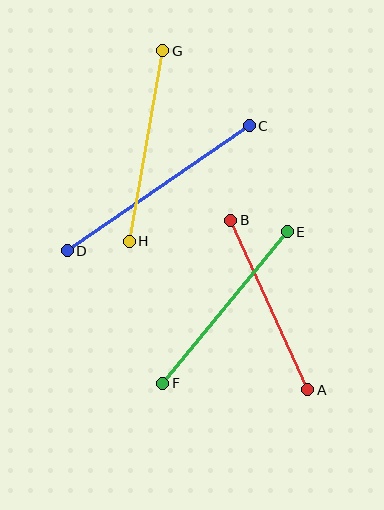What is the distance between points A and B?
The distance is approximately 186 pixels.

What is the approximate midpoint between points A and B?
The midpoint is at approximately (269, 305) pixels.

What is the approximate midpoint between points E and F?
The midpoint is at approximately (225, 307) pixels.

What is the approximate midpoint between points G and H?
The midpoint is at approximately (146, 146) pixels.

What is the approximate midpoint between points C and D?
The midpoint is at approximately (158, 188) pixels.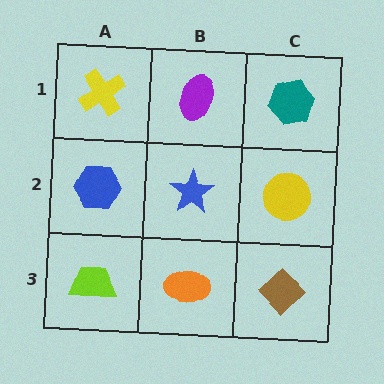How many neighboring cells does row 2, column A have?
3.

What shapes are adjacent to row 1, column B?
A blue star (row 2, column B), a yellow cross (row 1, column A), a teal hexagon (row 1, column C).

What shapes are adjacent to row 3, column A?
A blue hexagon (row 2, column A), an orange ellipse (row 3, column B).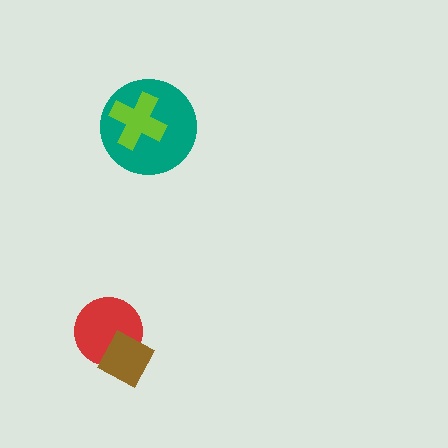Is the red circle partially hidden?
Yes, it is partially covered by another shape.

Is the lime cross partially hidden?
No, no other shape covers it.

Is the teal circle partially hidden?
Yes, it is partially covered by another shape.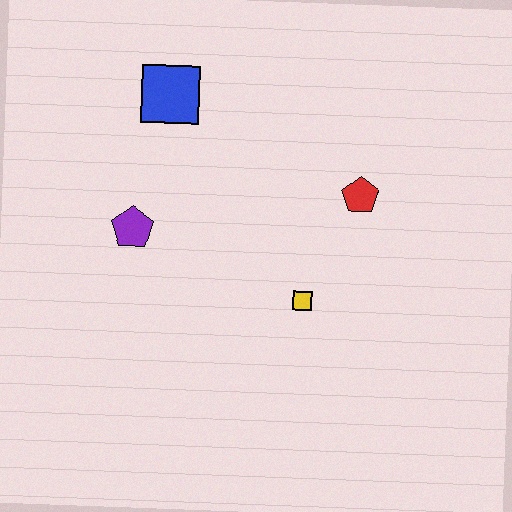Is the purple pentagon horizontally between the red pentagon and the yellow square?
No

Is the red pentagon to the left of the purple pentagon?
No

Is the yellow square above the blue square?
No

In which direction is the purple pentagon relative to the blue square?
The purple pentagon is below the blue square.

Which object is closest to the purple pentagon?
The blue square is closest to the purple pentagon.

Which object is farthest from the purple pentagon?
The red pentagon is farthest from the purple pentagon.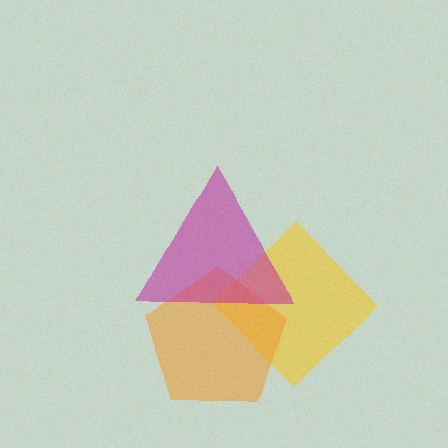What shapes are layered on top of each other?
The layered shapes are: a yellow diamond, an orange pentagon, a magenta triangle.